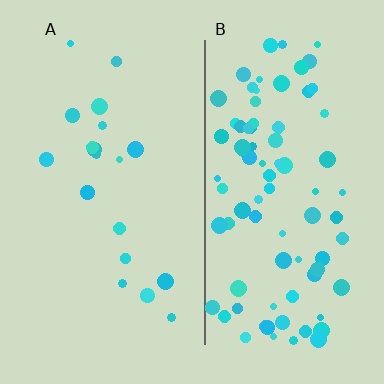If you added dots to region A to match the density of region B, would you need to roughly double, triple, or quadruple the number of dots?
Approximately quadruple.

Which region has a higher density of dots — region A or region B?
B (the right).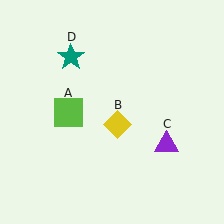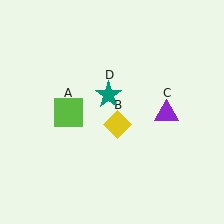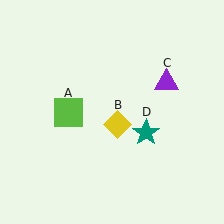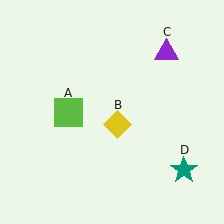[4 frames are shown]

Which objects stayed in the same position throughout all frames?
Lime square (object A) and yellow diamond (object B) remained stationary.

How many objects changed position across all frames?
2 objects changed position: purple triangle (object C), teal star (object D).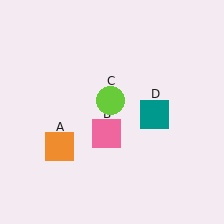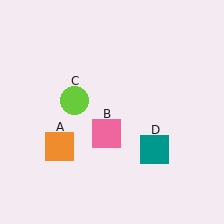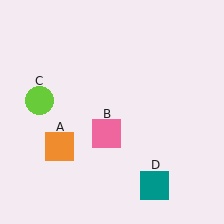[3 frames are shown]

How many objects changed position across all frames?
2 objects changed position: lime circle (object C), teal square (object D).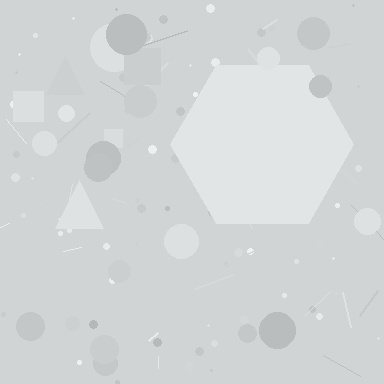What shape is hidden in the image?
A hexagon is hidden in the image.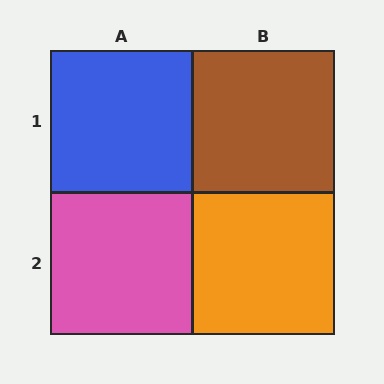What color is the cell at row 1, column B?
Brown.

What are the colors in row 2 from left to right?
Pink, orange.